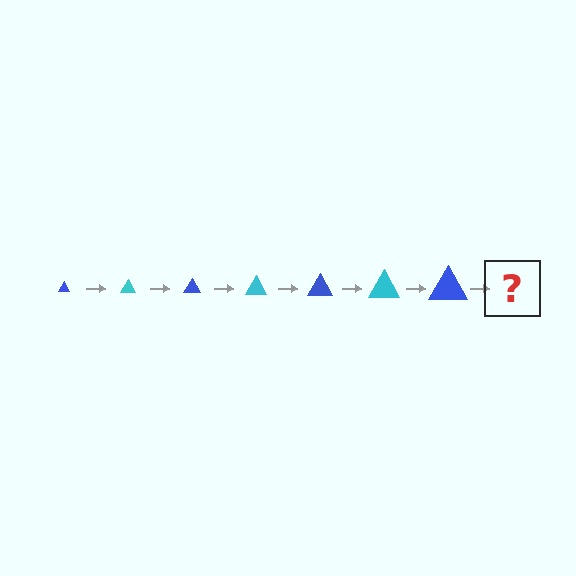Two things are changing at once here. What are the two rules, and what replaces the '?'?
The two rules are that the triangle grows larger each step and the color cycles through blue and cyan. The '?' should be a cyan triangle, larger than the previous one.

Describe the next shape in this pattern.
It should be a cyan triangle, larger than the previous one.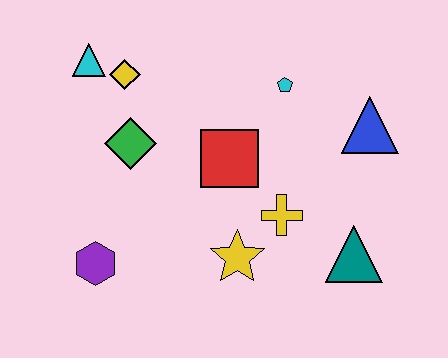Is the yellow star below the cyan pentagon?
Yes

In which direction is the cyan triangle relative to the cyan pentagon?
The cyan triangle is to the left of the cyan pentagon.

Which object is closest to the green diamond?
The yellow diamond is closest to the green diamond.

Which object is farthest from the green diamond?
The teal triangle is farthest from the green diamond.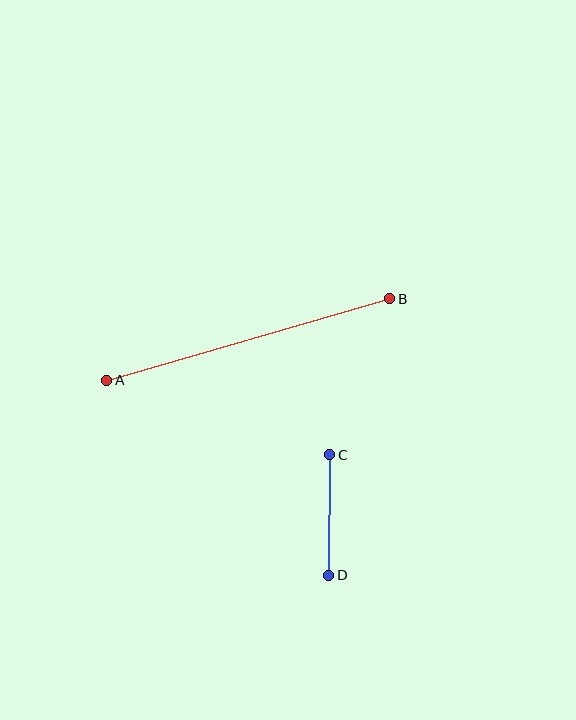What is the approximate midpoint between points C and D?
The midpoint is at approximately (329, 515) pixels.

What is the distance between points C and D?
The distance is approximately 120 pixels.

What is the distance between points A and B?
The distance is approximately 295 pixels.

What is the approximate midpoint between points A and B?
The midpoint is at approximately (248, 340) pixels.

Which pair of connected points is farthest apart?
Points A and B are farthest apart.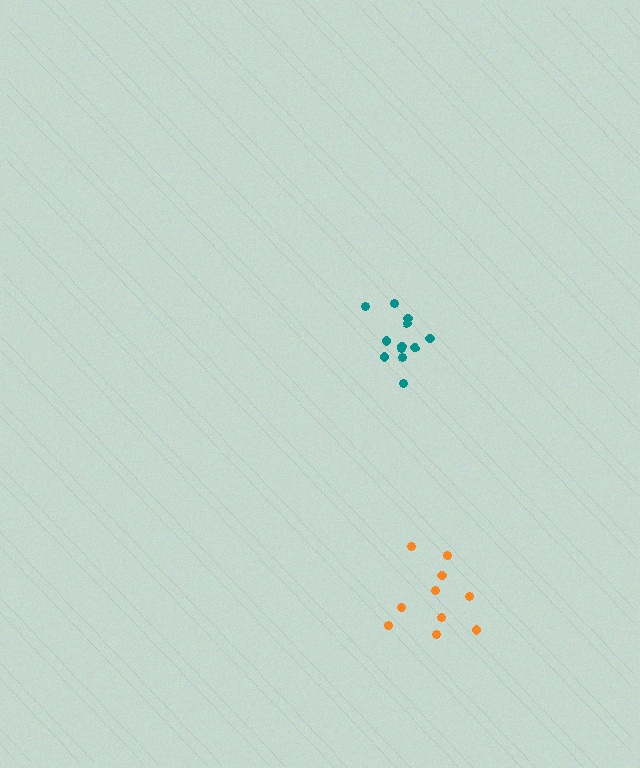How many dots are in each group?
Group 1: 12 dots, Group 2: 10 dots (22 total).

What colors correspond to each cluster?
The clusters are colored: teal, orange.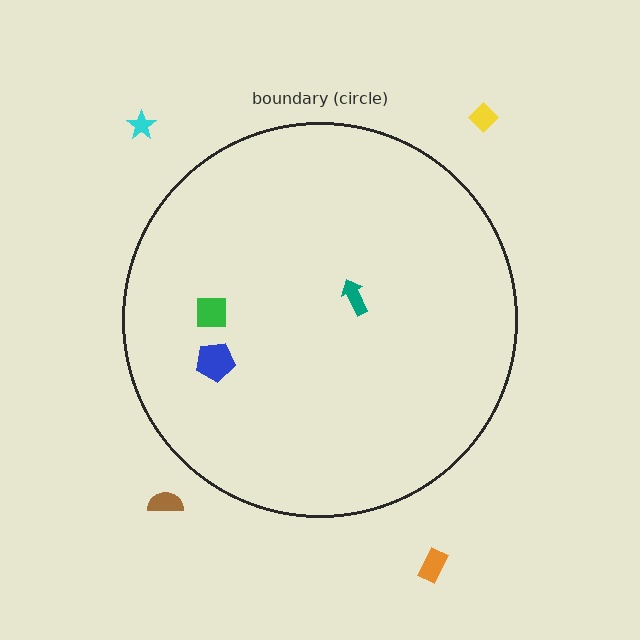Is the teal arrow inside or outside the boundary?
Inside.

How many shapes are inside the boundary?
3 inside, 4 outside.